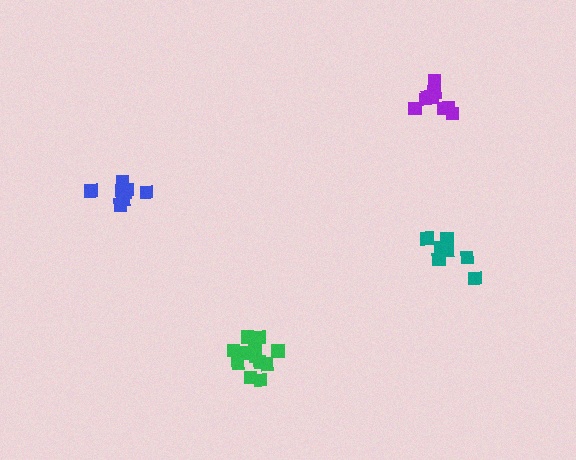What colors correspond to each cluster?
The clusters are colored: purple, green, teal, blue.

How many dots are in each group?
Group 1: 9 dots, Group 2: 13 dots, Group 3: 7 dots, Group 4: 9 dots (38 total).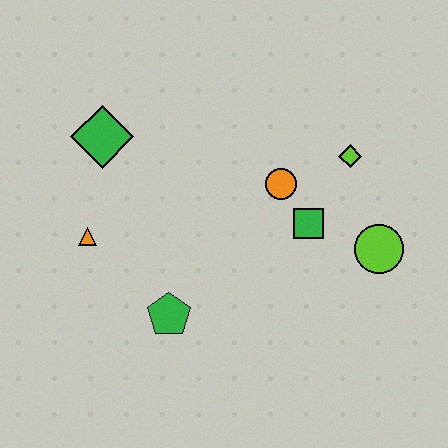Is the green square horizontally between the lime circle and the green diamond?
Yes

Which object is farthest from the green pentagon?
The lime diamond is farthest from the green pentagon.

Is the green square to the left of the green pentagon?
No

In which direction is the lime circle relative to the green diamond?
The lime circle is to the right of the green diamond.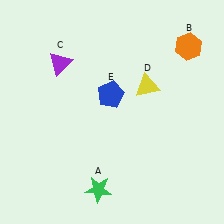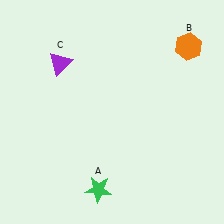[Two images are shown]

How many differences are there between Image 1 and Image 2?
There are 2 differences between the two images.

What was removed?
The yellow triangle (D), the blue pentagon (E) were removed in Image 2.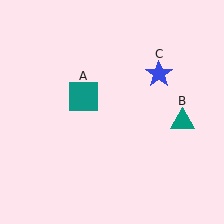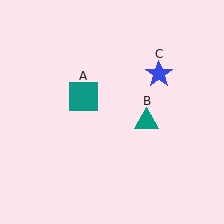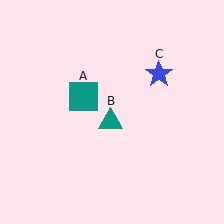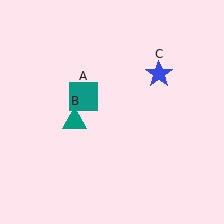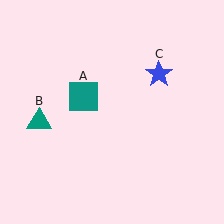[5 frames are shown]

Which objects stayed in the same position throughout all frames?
Teal square (object A) and blue star (object C) remained stationary.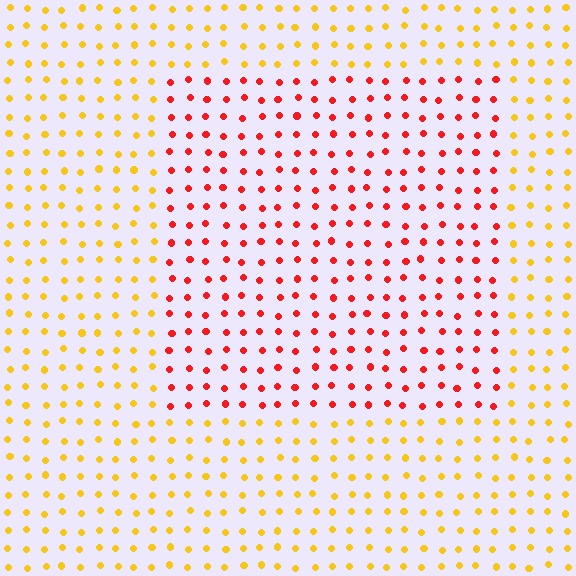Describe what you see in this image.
The image is filled with small yellow elements in a uniform arrangement. A rectangle-shaped region is visible where the elements are tinted to a slightly different hue, forming a subtle color boundary.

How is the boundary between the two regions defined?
The boundary is defined purely by a slight shift in hue (about 49 degrees). Spacing, size, and orientation are identical on both sides.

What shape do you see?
I see a rectangle.